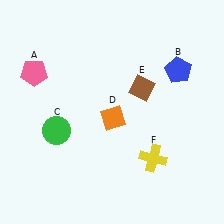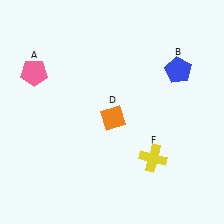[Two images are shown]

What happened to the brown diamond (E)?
The brown diamond (E) was removed in Image 2. It was in the top-right area of Image 1.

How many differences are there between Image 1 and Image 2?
There are 2 differences between the two images.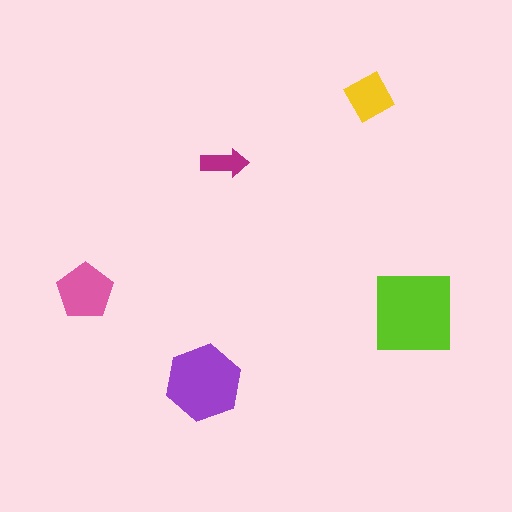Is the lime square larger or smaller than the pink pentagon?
Larger.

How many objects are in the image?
There are 5 objects in the image.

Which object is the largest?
The lime square.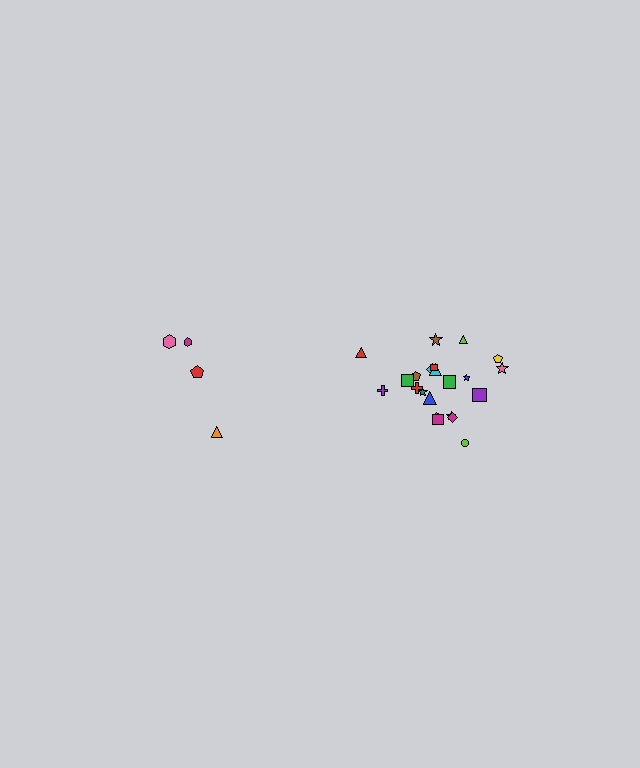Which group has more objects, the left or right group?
The right group.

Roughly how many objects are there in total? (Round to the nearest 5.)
Roughly 25 objects in total.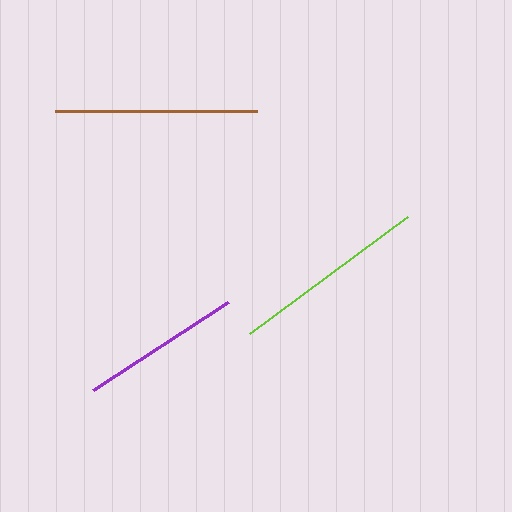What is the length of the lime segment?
The lime segment is approximately 197 pixels long.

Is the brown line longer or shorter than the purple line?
The brown line is longer than the purple line.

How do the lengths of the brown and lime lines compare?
The brown and lime lines are approximately the same length.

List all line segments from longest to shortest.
From longest to shortest: brown, lime, purple.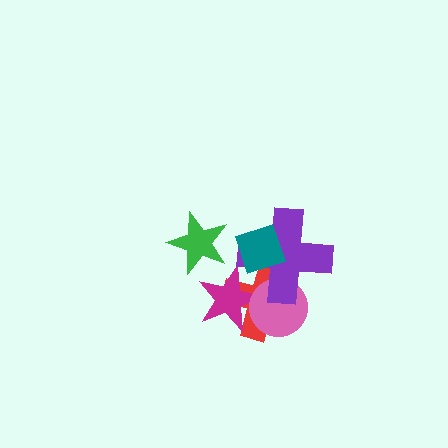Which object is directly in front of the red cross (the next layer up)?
The magenta star is directly in front of the red cross.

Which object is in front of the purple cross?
The teal diamond is in front of the purple cross.